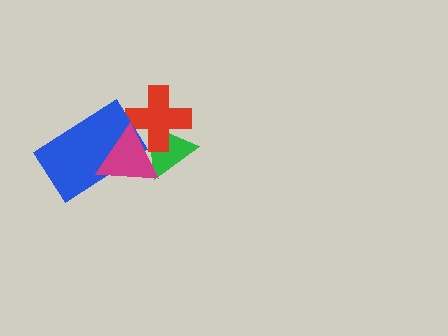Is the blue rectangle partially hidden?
Yes, it is partially covered by another shape.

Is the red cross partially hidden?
Yes, it is partially covered by another shape.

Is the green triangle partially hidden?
Yes, it is partially covered by another shape.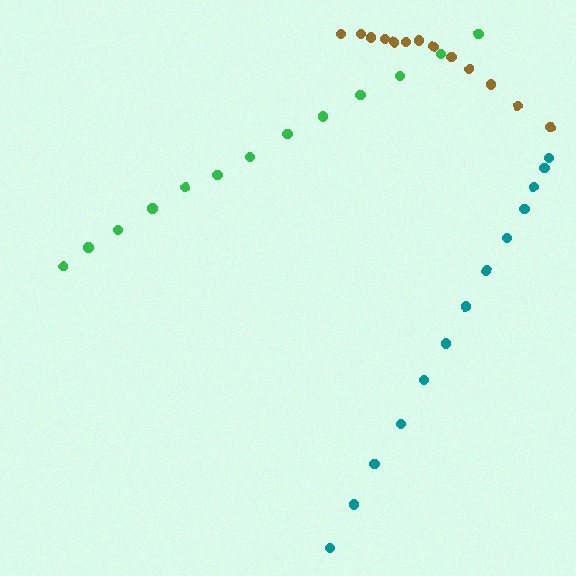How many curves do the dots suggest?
There are 3 distinct paths.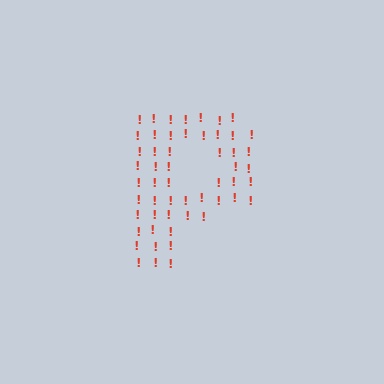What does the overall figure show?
The overall figure shows the letter P.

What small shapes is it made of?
It is made of small exclamation marks.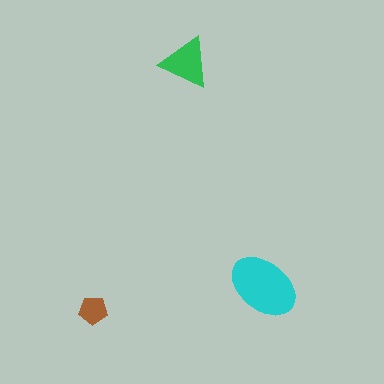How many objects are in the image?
There are 3 objects in the image.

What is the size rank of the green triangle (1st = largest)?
2nd.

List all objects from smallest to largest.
The brown pentagon, the green triangle, the cyan ellipse.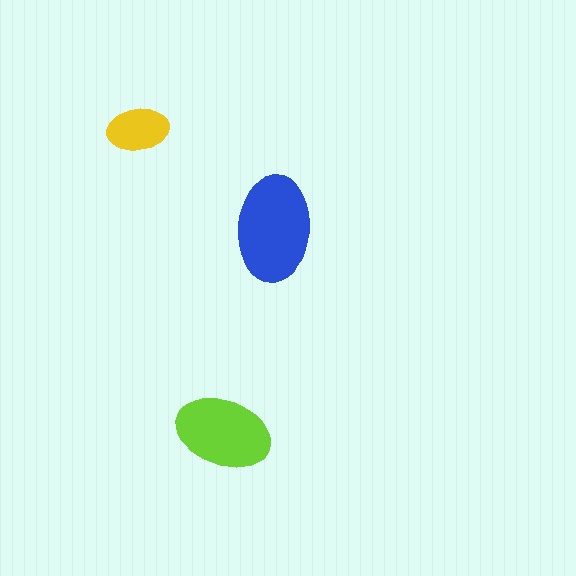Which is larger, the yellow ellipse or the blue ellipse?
The blue one.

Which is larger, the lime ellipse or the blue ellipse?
The blue one.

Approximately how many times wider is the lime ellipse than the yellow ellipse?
About 1.5 times wider.